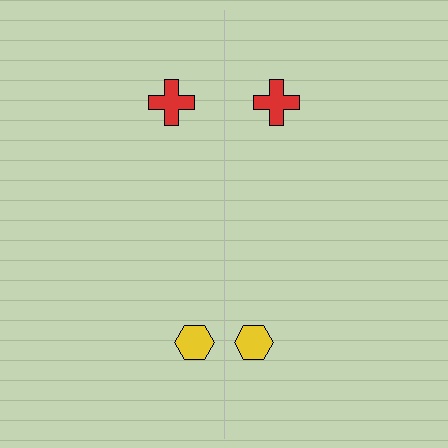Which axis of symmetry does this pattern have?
The pattern has a vertical axis of symmetry running through the center of the image.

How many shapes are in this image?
There are 4 shapes in this image.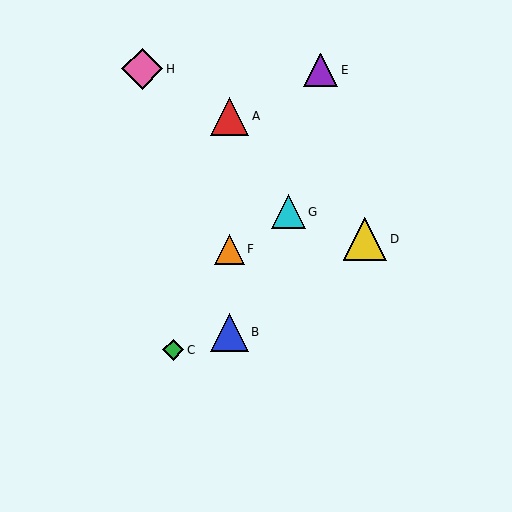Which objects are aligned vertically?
Objects A, B, F are aligned vertically.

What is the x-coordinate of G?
Object G is at x≈288.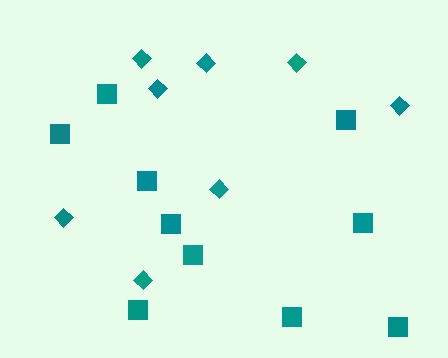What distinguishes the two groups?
There are 2 groups: one group of diamonds (8) and one group of squares (10).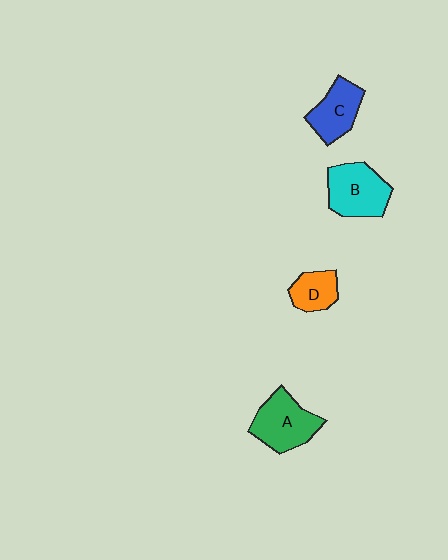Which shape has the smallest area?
Shape D (orange).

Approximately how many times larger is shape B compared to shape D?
Approximately 1.7 times.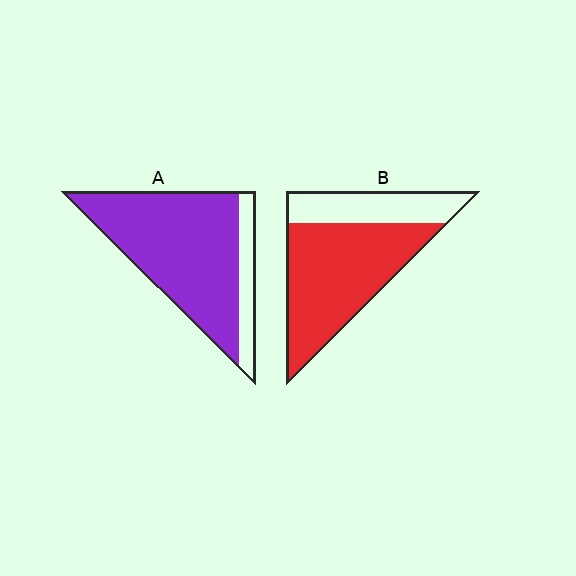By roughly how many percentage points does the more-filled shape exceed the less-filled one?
By roughly 15 percentage points (A over B).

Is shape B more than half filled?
Yes.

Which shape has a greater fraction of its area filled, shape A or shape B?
Shape A.